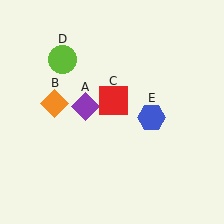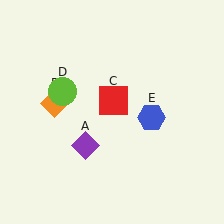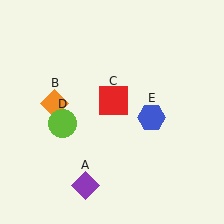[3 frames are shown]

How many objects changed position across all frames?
2 objects changed position: purple diamond (object A), lime circle (object D).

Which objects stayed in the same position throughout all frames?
Orange diamond (object B) and red square (object C) and blue hexagon (object E) remained stationary.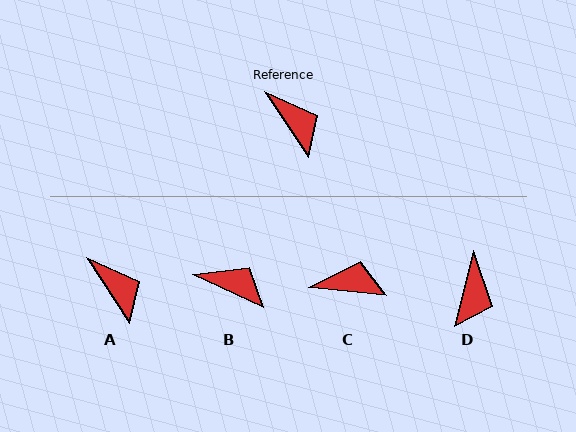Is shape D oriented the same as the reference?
No, it is off by about 48 degrees.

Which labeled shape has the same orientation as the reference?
A.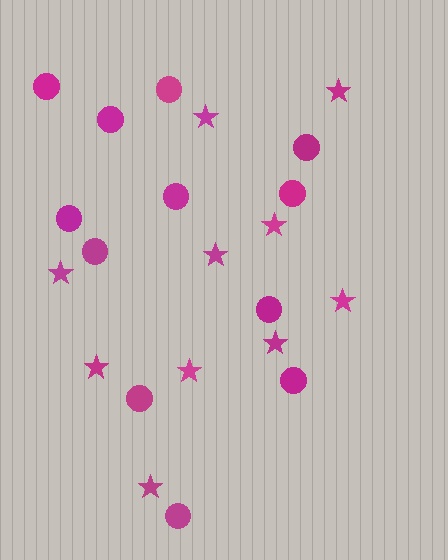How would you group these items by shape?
There are 2 groups: one group of circles (12) and one group of stars (10).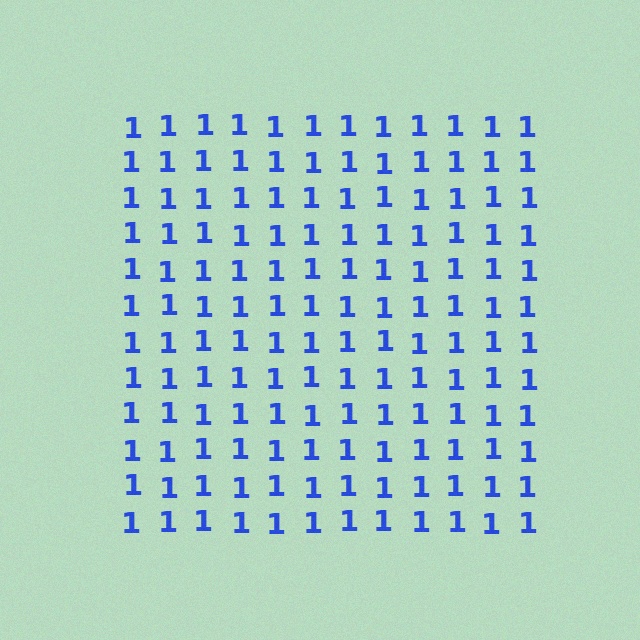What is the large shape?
The large shape is a square.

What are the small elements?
The small elements are digit 1's.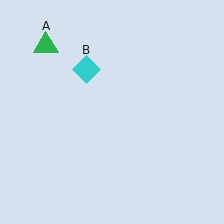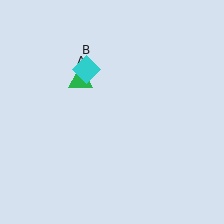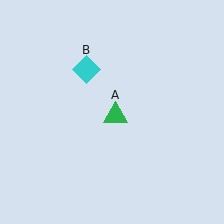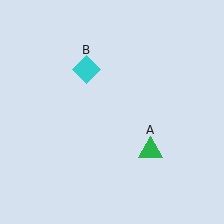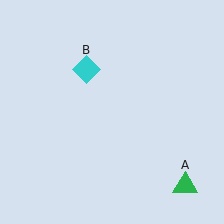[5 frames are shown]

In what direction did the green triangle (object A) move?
The green triangle (object A) moved down and to the right.